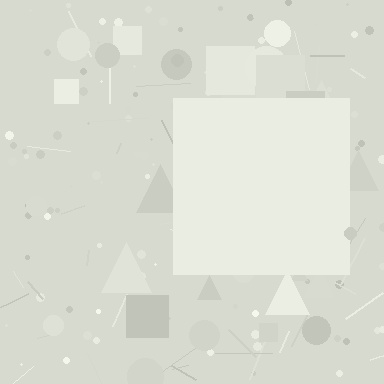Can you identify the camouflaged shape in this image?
The camouflaged shape is a square.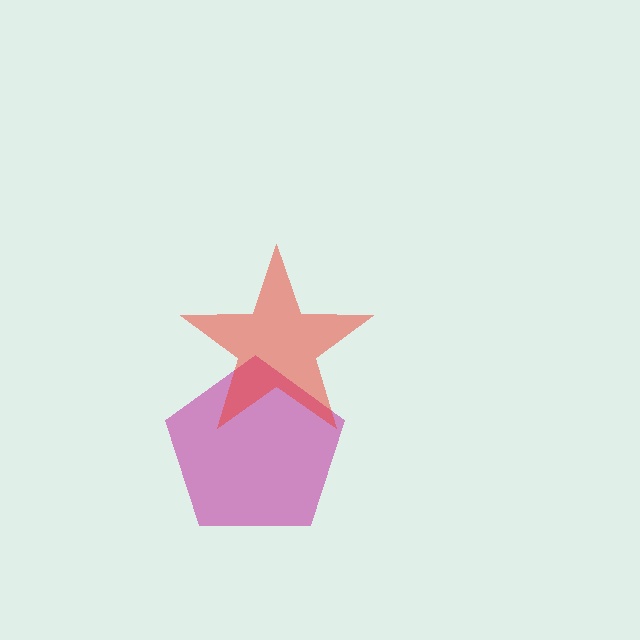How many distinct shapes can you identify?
There are 2 distinct shapes: a magenta pentagon, a red star.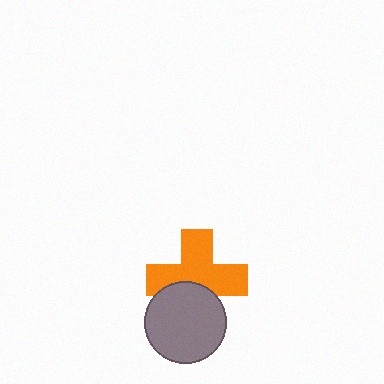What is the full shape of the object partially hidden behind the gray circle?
The partially hidden object is an orange cross.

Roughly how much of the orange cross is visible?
Most of it is visible (roughly 68%).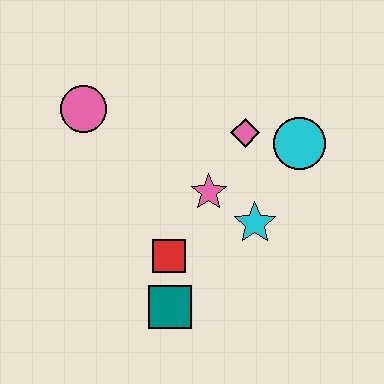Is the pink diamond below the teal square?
No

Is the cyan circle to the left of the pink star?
No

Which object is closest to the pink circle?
The pink star is closest to the pink circle.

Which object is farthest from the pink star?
The pink circle is farthest from the pink star.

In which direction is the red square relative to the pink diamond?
The red square is below the pink diamond.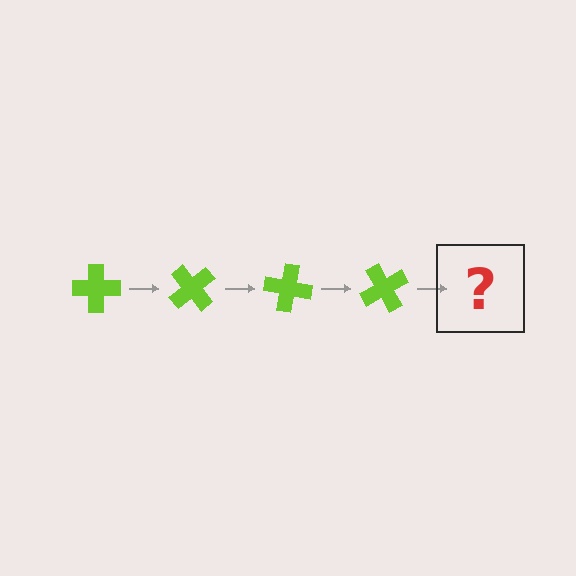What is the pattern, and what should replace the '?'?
The pattern is that the cross rotates 50 degrees each step. The '?' should be a lime cross rotated 200 degrees.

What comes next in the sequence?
The next element should be a lime cross rotated 200 degrees.